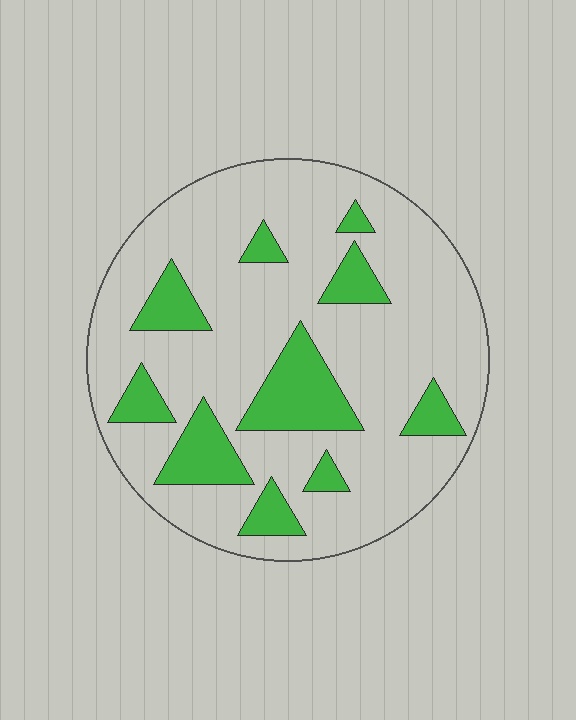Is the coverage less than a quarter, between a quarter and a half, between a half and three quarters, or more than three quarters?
Less than a quarter.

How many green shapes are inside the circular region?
10.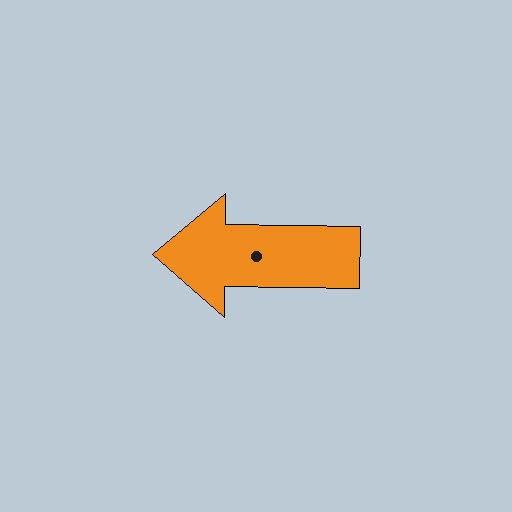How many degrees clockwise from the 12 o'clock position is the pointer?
Approximately 271 degrees.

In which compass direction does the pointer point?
West.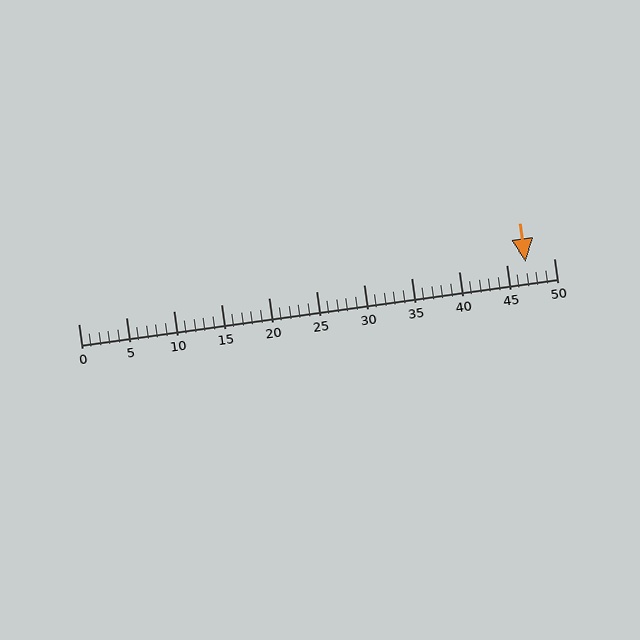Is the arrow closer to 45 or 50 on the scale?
The arrow is closer to 45.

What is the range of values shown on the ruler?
The ruler shows values from 0 to 50.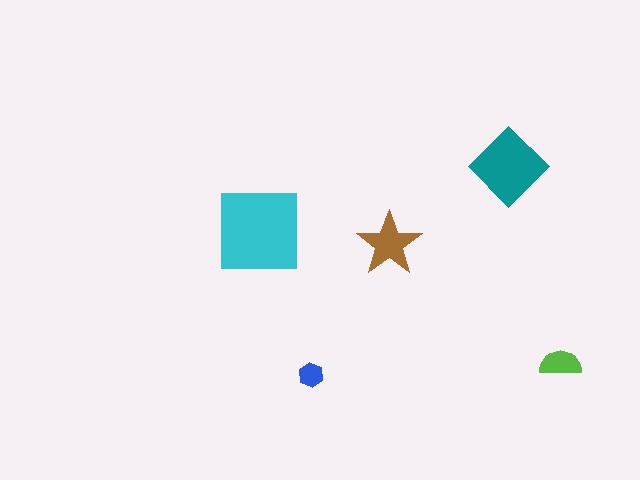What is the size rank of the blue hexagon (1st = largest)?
5th.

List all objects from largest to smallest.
The cyan square, the teal diamond, the brown star, the lime semicircle, the blue hexagon.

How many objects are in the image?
There are 5 objects in the image.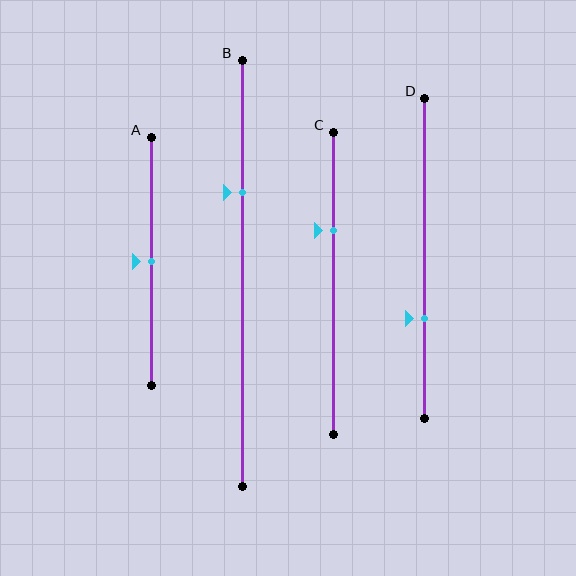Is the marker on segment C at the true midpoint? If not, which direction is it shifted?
No, the marker on segment C is shifted upward by about 18% of the segment length.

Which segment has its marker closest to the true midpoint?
Segment A has its marker closest to the true midpoint.